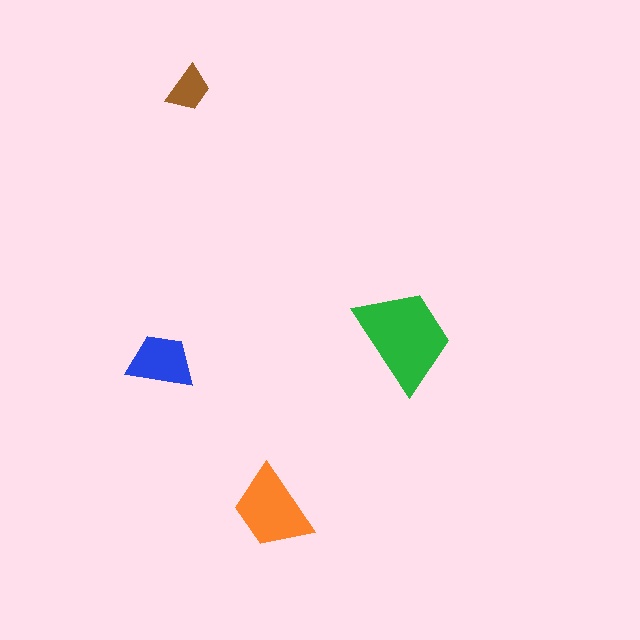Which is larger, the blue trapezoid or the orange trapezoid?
The orange one.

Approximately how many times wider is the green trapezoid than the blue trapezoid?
About 1.5 times wider.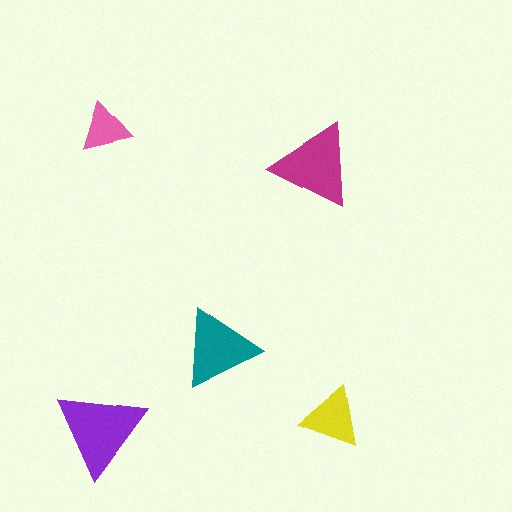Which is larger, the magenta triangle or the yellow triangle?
The magenta one.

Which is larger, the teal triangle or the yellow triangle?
The teal one.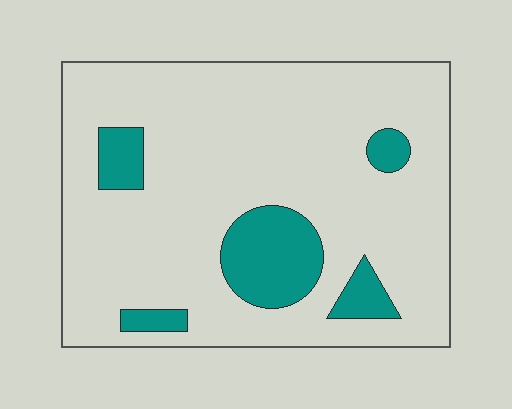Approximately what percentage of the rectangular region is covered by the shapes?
Approximately 15%.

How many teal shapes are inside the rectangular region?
5.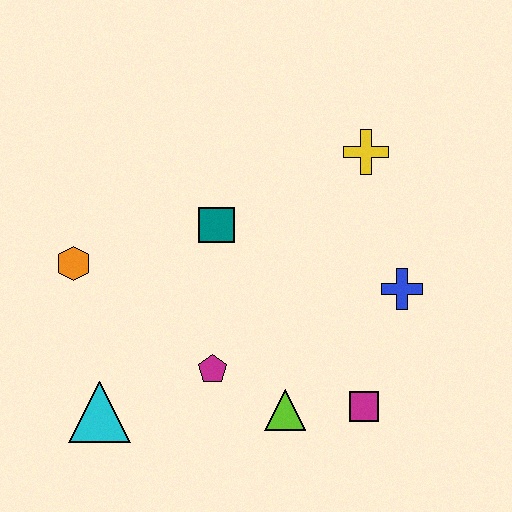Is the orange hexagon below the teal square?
Yes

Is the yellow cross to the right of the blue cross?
No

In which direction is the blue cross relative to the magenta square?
The blue cross is above the magenta square.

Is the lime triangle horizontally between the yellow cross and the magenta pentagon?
Yes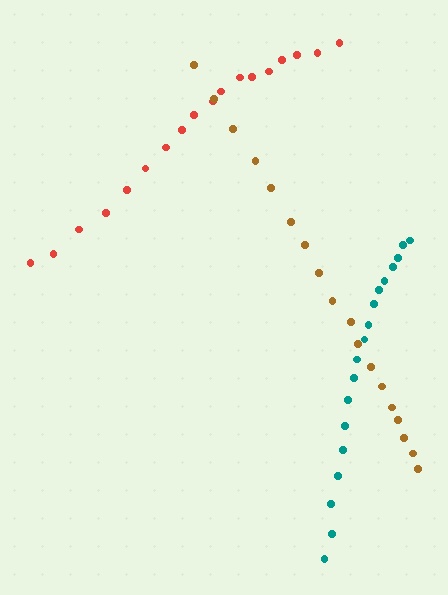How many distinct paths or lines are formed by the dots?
There are 3 distinct paths.